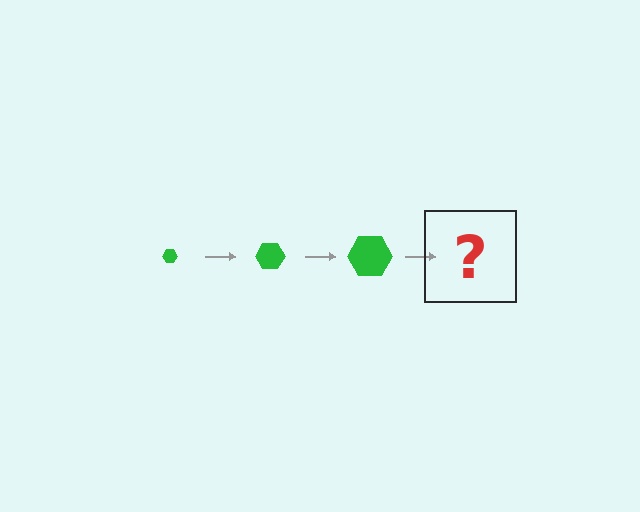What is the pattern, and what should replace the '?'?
The pattern is that the hexagon gets progressively larger each step. The '?' should be a green hexagon, larger than the previous one.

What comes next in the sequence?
The next element should be a green hexagon, larger than the previous one.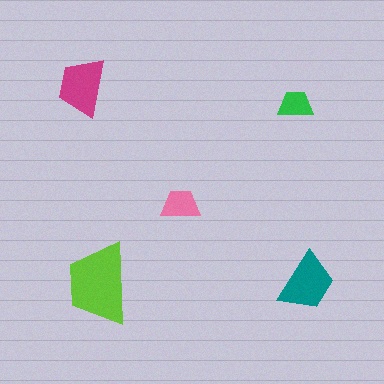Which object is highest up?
The magenta trapezoid is topmost.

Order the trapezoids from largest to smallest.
the lime one, the teal one, the magenta one, the pink one, the green one.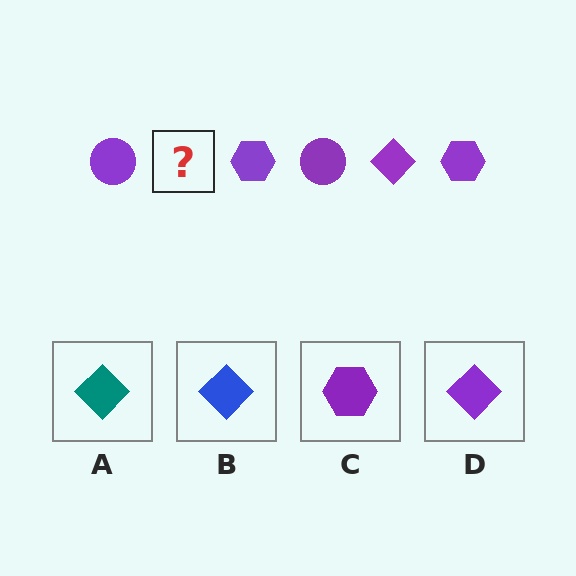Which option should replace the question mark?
Option D.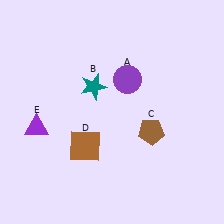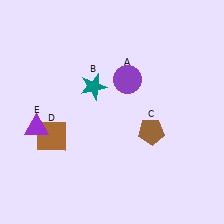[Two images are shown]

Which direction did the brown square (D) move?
The brown square (D) moved left.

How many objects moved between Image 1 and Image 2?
1 object moved between the two images.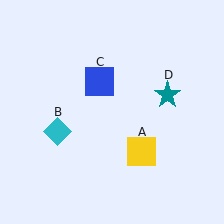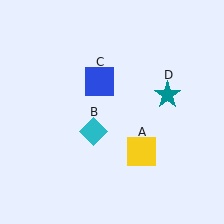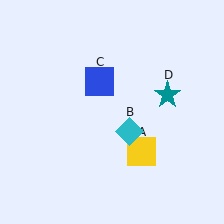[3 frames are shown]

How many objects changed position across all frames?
1 object changed position: cyan diamond (object B).